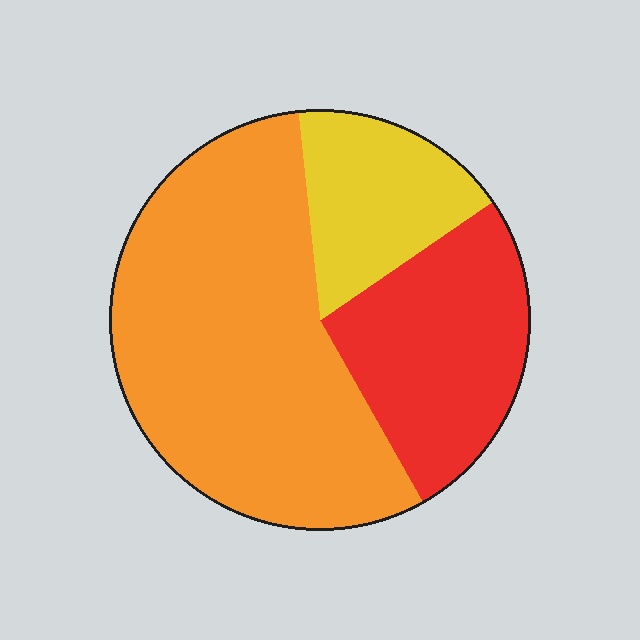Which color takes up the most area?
Orange, at roughly 55%.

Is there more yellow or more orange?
Orange.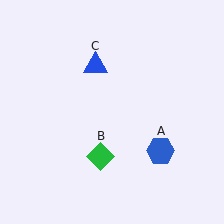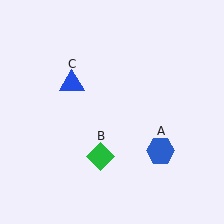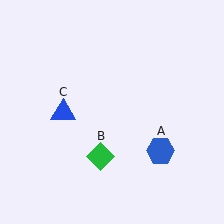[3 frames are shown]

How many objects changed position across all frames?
1 object changed position: blue triangle (object C).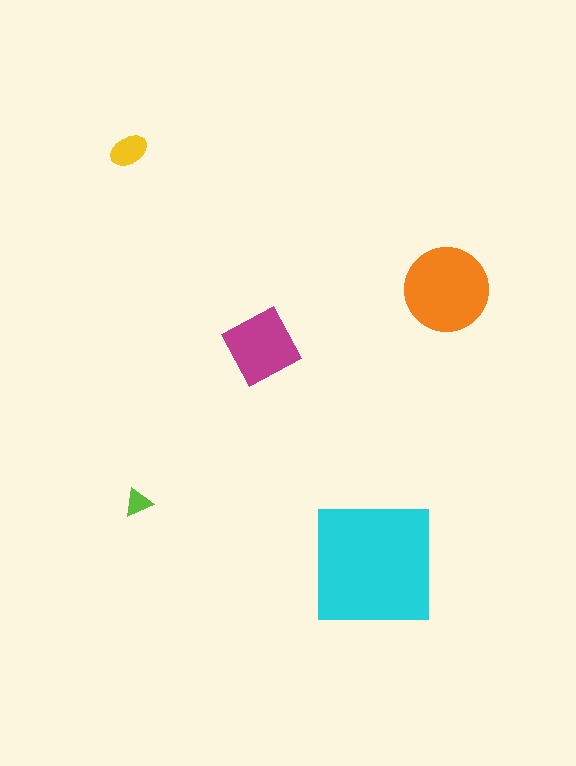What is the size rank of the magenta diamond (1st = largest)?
3rd.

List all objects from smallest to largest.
The lime triangle, the yellow ellipse, the magenta diamond, the orange circle, the cyan square.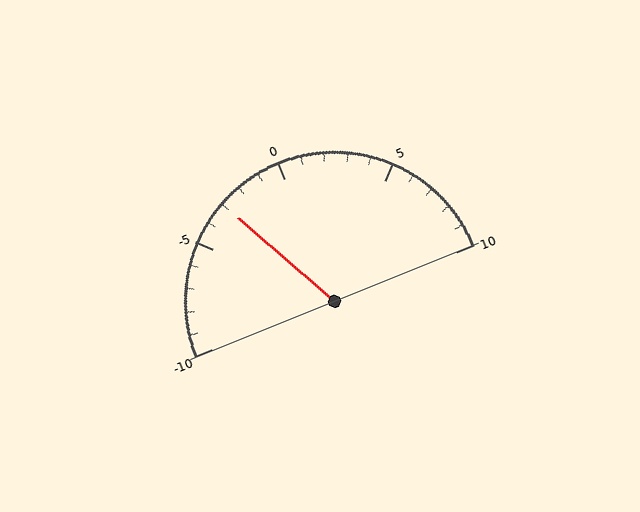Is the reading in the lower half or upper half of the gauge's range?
The reading is in the lower half of the range (-10 to 10).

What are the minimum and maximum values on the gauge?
The gauge ranges from -10 to 10.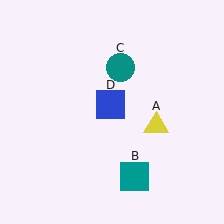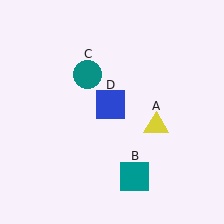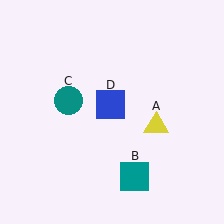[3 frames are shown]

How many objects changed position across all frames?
1 object changed position: teal circle (object C).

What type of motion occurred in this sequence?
The teal circle (object C) rotated counterclockwise around the center of the scene.